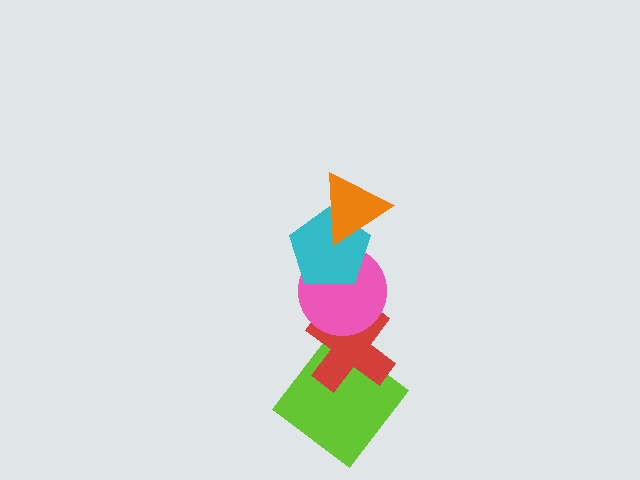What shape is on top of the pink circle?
The cyan pentagon is on top of the pink circle.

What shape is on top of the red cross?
The pink circle is on top of the red cross.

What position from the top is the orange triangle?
The orange triangle is 1st from the top.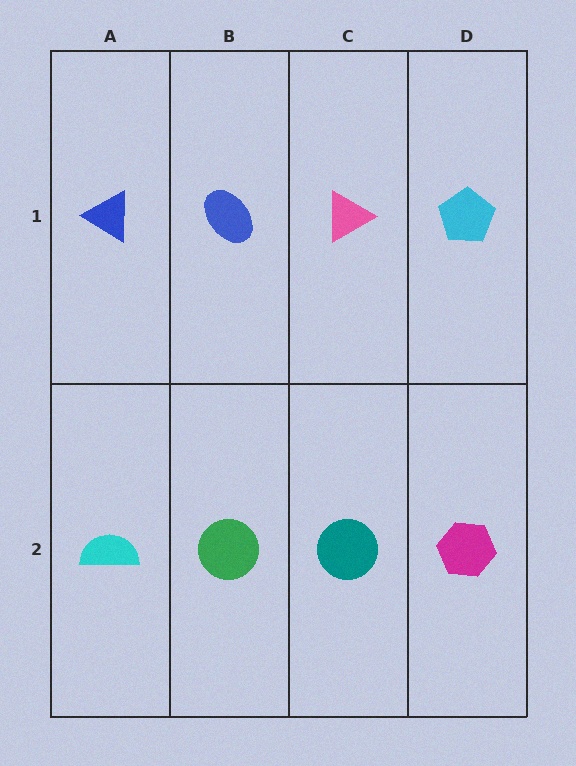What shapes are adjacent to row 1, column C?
A teal circle (row 2, column C), a blue ellipse (row 1, column B), a cyan pentagon (row 1, column D).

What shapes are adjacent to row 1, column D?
A magenta hexagon (row 2, column D), a pink triangle (row 1, column C).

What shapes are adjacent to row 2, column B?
A blue ellipse (row 1, column B), a cyan semicircle (row 2, column A), a teal circle (row 2, column C).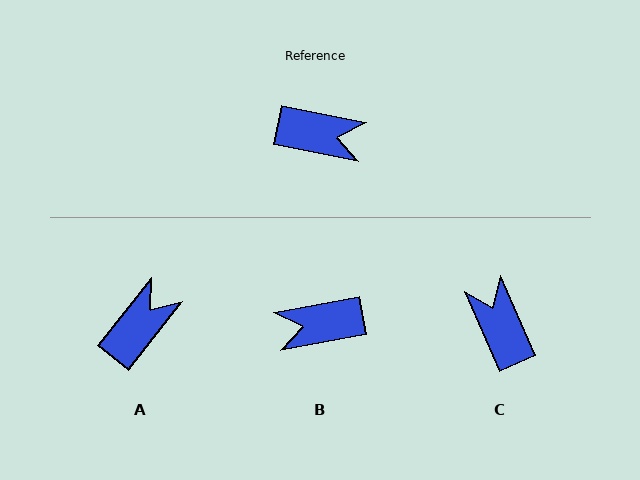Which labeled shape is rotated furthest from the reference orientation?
B, about 158 degrees away.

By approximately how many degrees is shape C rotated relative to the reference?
Approximately 125 degrees counter-clockwise.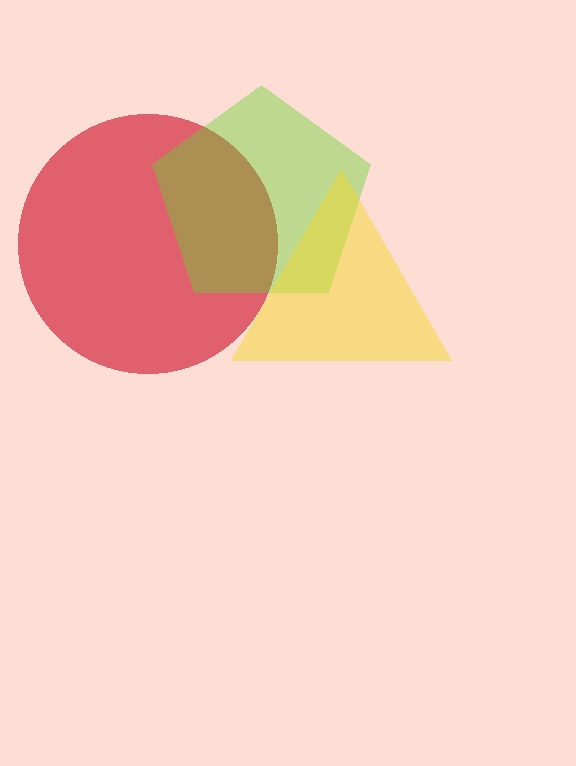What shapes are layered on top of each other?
The layered shapes are: a red circle, a lime pentagon, a yellow triangle.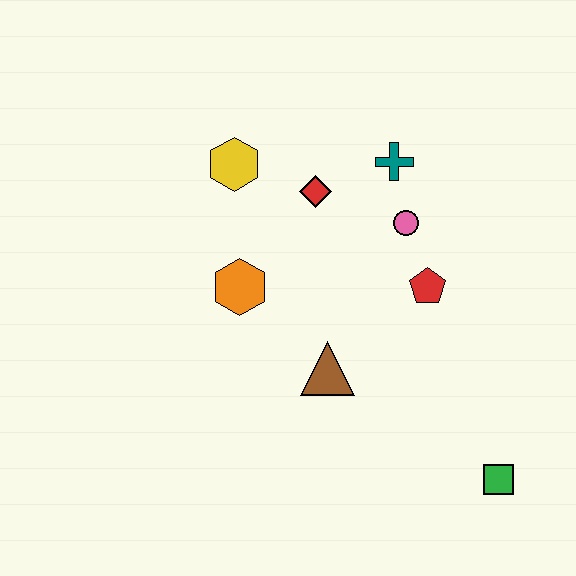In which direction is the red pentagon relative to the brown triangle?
The red pentagon is to the right of the brown triangle.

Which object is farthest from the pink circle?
The green square is farthest from the pink circle.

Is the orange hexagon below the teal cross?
Yes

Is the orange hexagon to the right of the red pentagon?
No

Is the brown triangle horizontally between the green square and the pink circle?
No